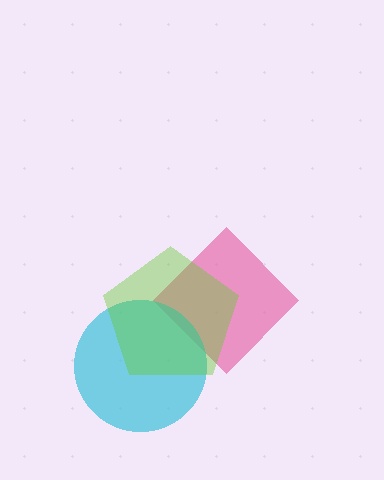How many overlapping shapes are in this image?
There are 3 overlapping shapes in the image.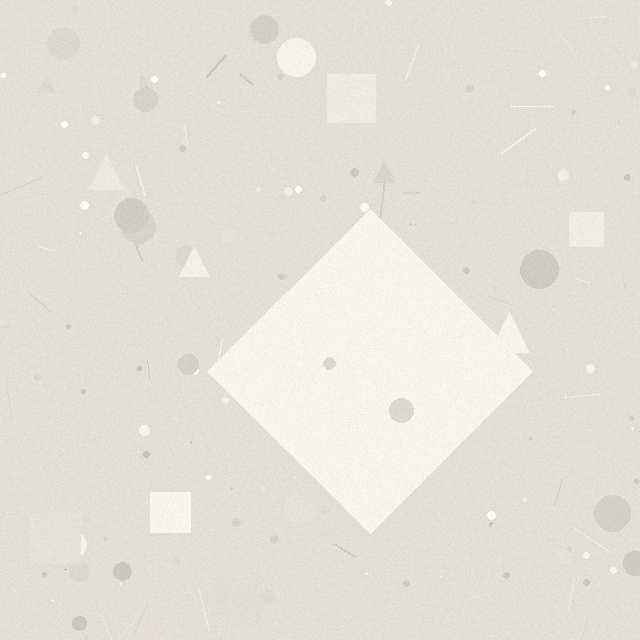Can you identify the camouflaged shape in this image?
The camouflaged shape is a diamond.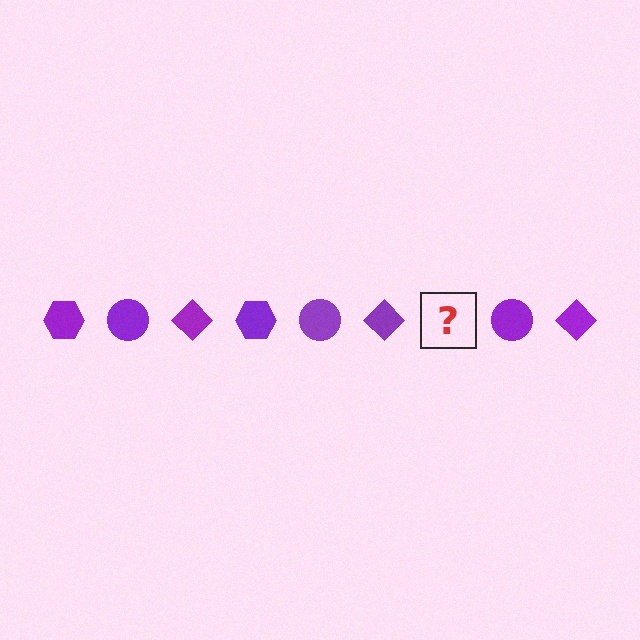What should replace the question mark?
The question mark should be replaced with a purple hexagon.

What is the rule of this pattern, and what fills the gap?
The rule is that the pattern cycles through hexagon, circle, diamond shapes in purple. The gap should be filled with a purple hexagon.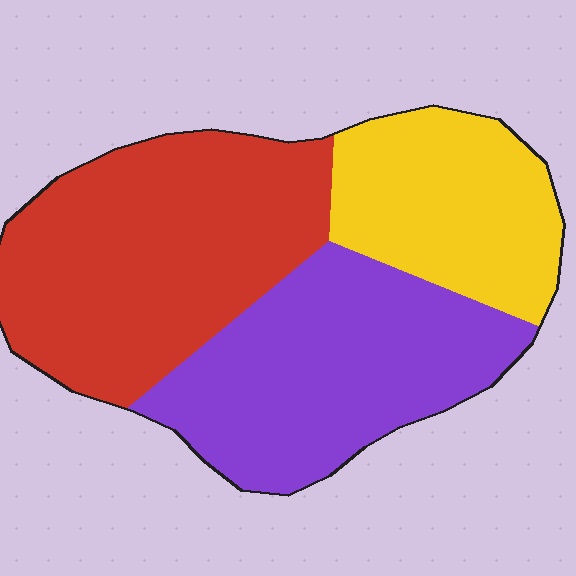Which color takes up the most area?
Red, at roughly 40%.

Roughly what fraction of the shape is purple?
Purple takes up about one third (1/3) of the shape.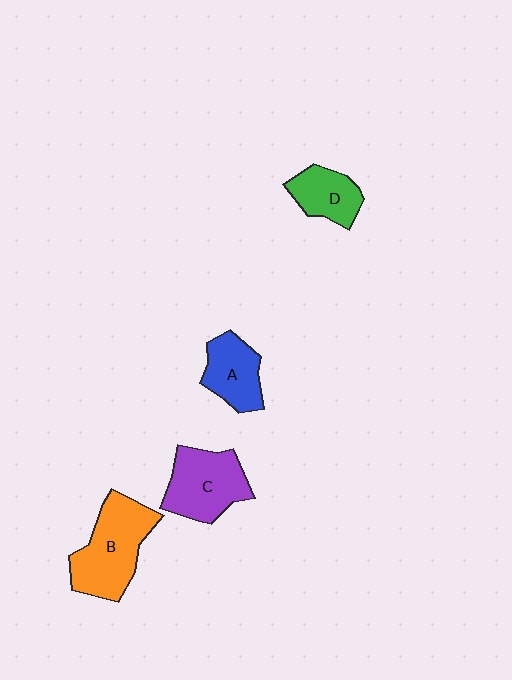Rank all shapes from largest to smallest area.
From largest to smallest: B (orange), C (purple), A (blue), D (green).